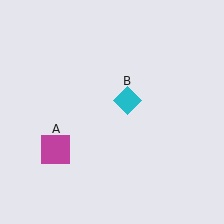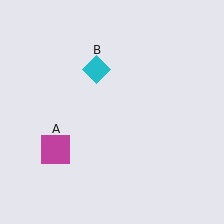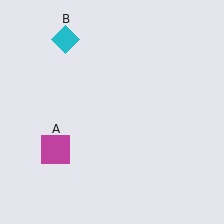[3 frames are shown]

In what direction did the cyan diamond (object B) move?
The cyan diamond (object B) moved up and to the left.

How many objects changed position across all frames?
1 object changed position: cyan diamond (object B).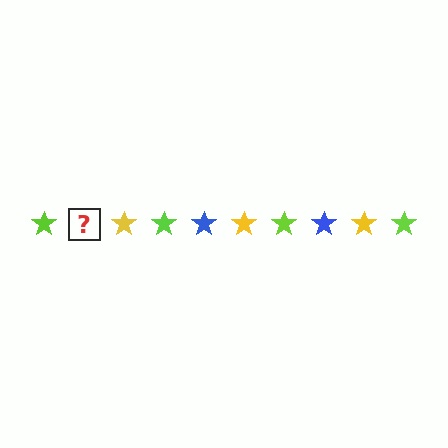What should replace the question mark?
The question mark should be replaced with a blue star.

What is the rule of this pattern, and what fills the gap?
The rule is that the pattern cycles through lime, blue, yellow stars. The gap should be filled with a blue star.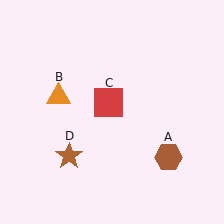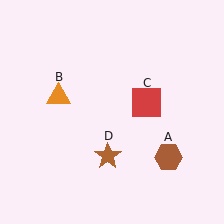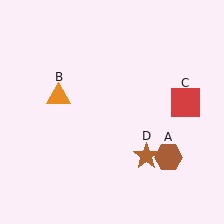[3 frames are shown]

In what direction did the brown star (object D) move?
The brown star (object D) moved right.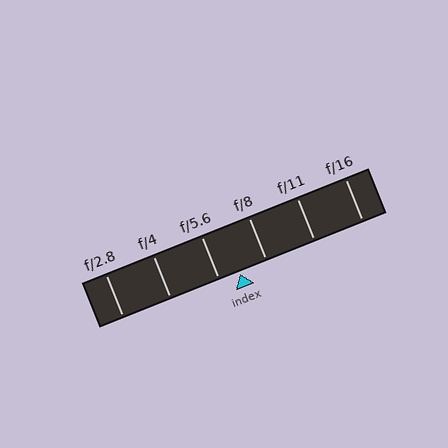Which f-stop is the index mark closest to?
The index mark is closest to f/5.6.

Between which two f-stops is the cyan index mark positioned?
The index mark is between f/5.6 and f/8.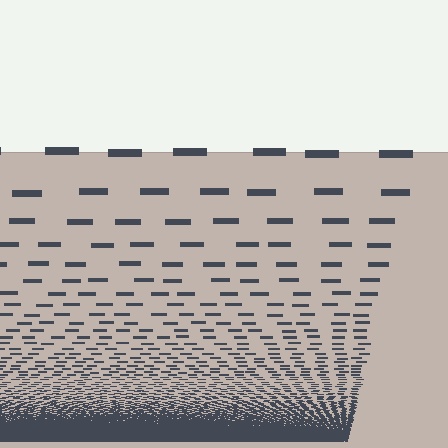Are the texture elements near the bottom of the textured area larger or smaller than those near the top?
Smaller. The gradient is inverted — elements near the bottom are smaller and denser.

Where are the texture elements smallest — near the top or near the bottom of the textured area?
Near the bottom.